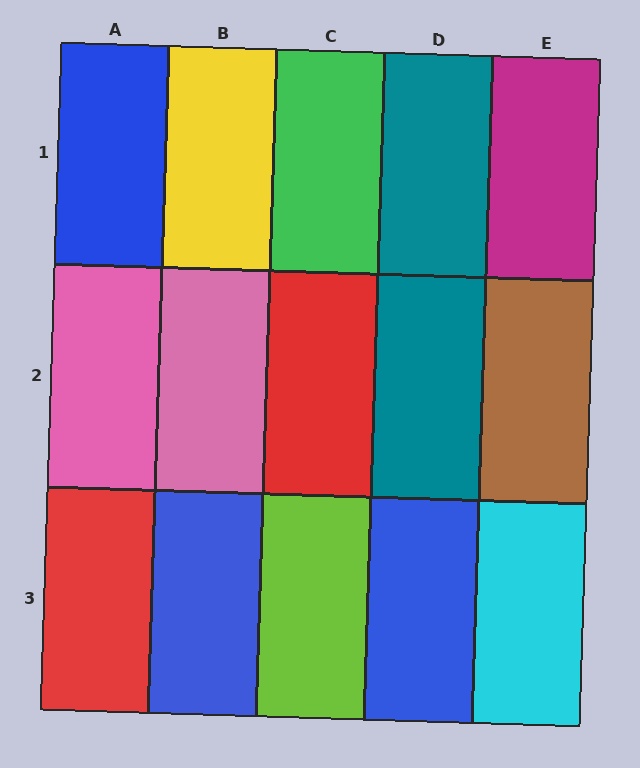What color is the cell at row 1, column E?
Magenta.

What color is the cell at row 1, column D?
Teal.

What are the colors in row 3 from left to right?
Red, blue, lime, blue, cyan.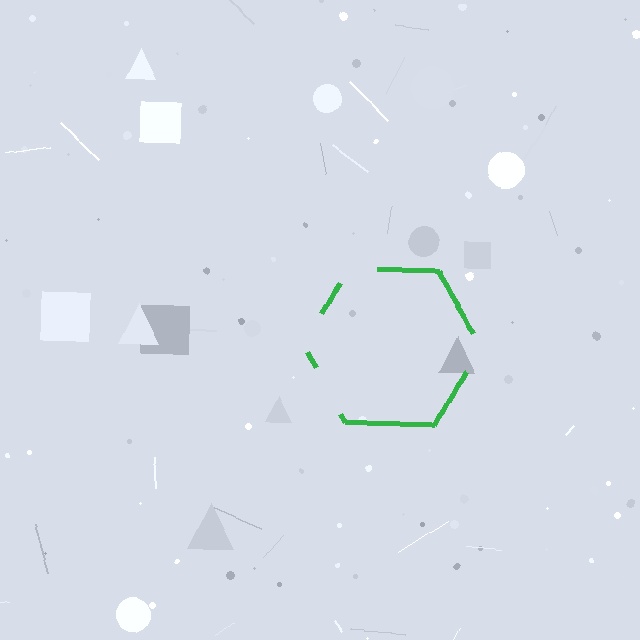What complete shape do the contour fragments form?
The contour fragments form a hexagon.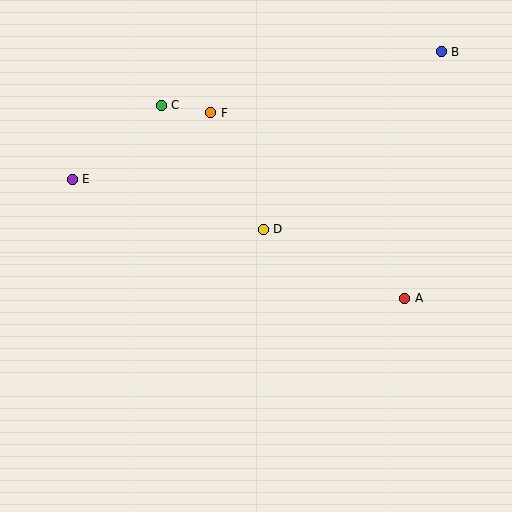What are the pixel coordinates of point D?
Point D is at (263, 229).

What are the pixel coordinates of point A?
Point A is at (405, 298).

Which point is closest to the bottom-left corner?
Point E is closest to the bottom-left corner.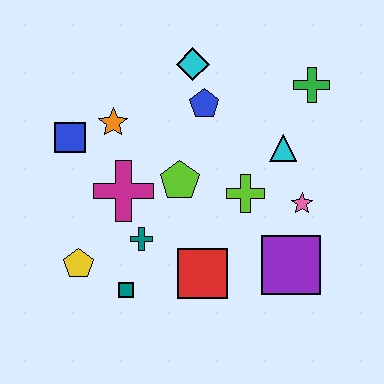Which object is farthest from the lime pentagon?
The green cross is farthest from the lime pentagon.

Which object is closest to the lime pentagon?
The magenta cross is closest to the lime pentagon.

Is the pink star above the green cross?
No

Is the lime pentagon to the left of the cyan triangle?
Yes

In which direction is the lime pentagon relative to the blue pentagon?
The lime pentagon is below the blue pentagon.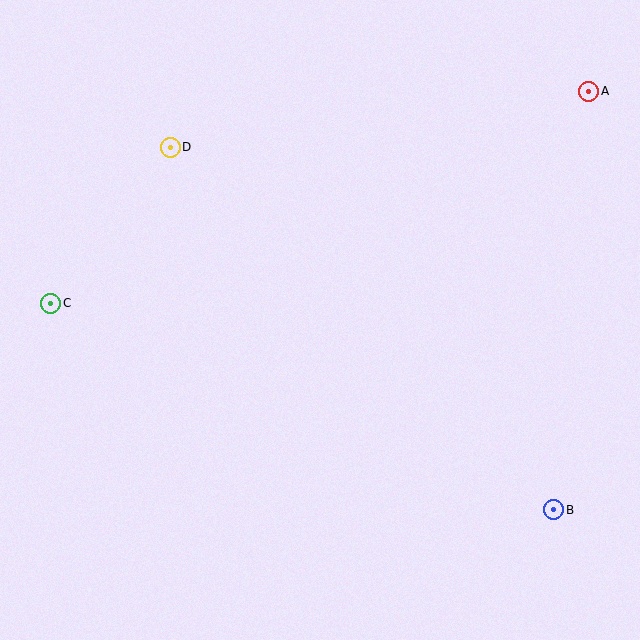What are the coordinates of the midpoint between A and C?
The midpoint between A and C is at (320, 198).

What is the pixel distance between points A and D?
The distance between A and D is 422 pixels.